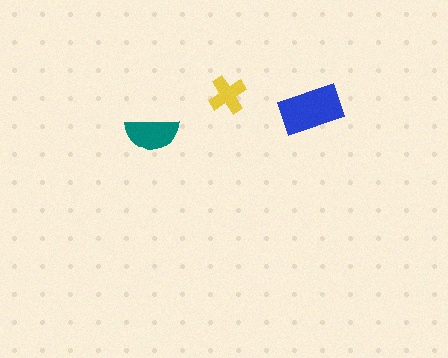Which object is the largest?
The blue rectangle.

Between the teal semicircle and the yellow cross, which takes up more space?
The teal semicircle.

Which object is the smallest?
The yellow cross.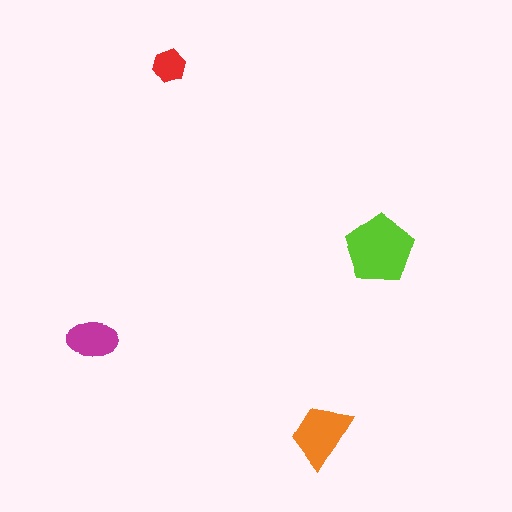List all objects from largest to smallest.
The lime pentagon, the orange trapezoid, the magenta ellipse, the red hexagon.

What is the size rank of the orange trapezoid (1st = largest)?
2nd.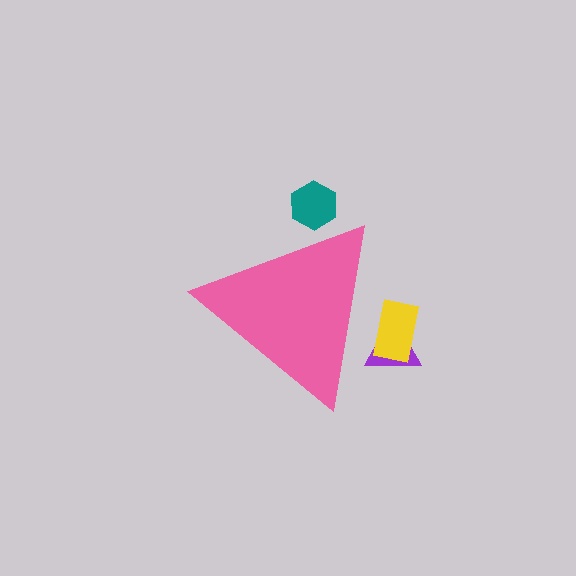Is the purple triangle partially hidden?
Yes, the purple triangle is partially hidden behind the pink triangle.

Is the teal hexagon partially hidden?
Yes, the teal hexagon is partially hidden behind the pink triangle.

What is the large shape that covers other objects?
A pink triangle.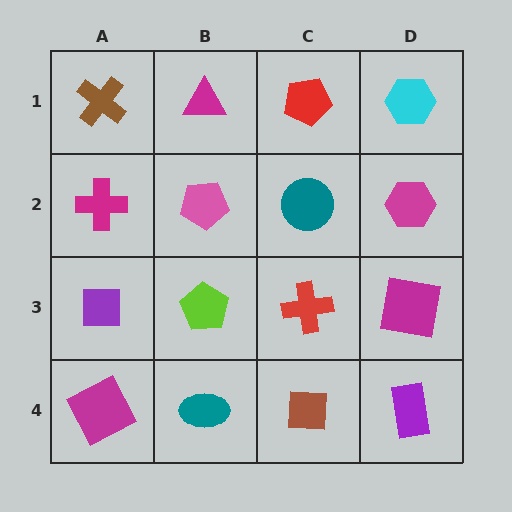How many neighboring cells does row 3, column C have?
4.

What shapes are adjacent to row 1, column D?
A magenta hexagon (row 2, column D), a red pentagon (row 1, column C).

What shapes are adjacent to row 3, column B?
A pink pentagon (row 2, column B), a teal ellipse (row 4, column B), a purple square (row 3, column A), a red cross (row 3, column C).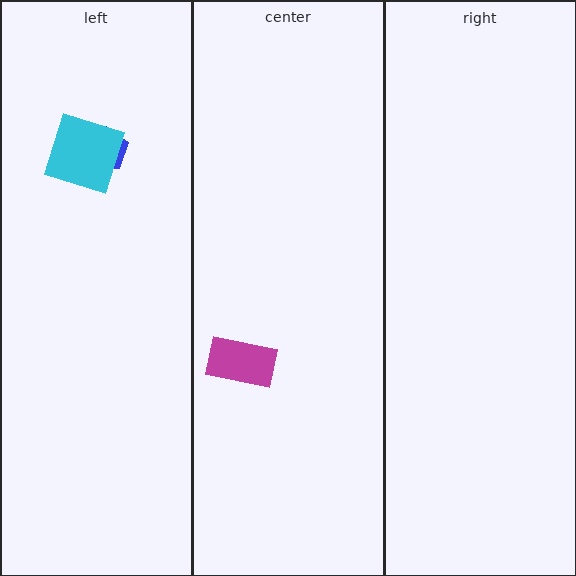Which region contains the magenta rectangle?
The center region.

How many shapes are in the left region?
2.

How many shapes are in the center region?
1.